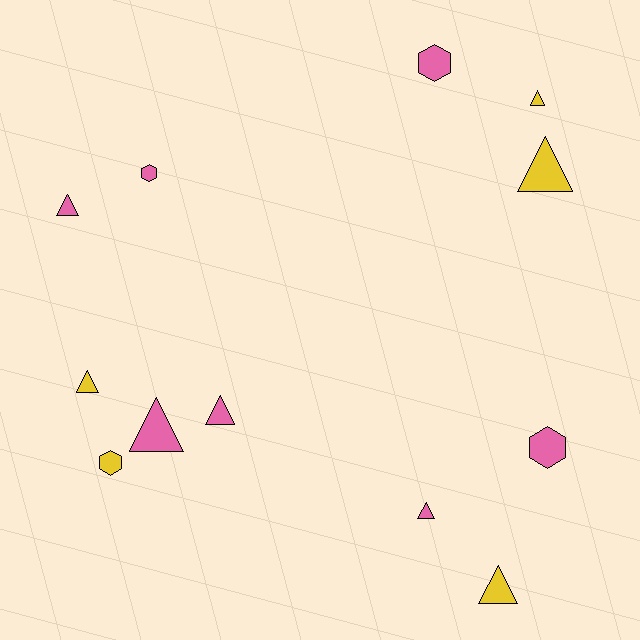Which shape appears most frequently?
Triangle, with 8 objects.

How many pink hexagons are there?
There are 3 pink hexagons.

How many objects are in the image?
There are 12 objects.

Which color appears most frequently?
Pink, with 7 objects.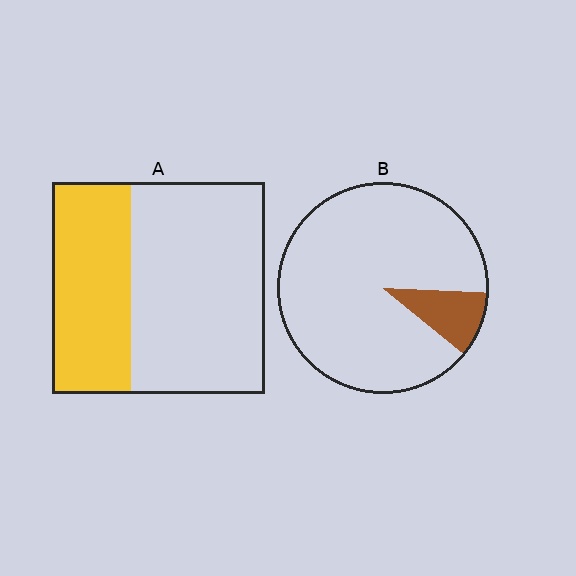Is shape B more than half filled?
No.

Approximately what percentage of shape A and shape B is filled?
A is approximately 35% and B is approximately 10%.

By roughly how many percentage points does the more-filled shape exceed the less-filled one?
By roughly 25 percentage points (A over B).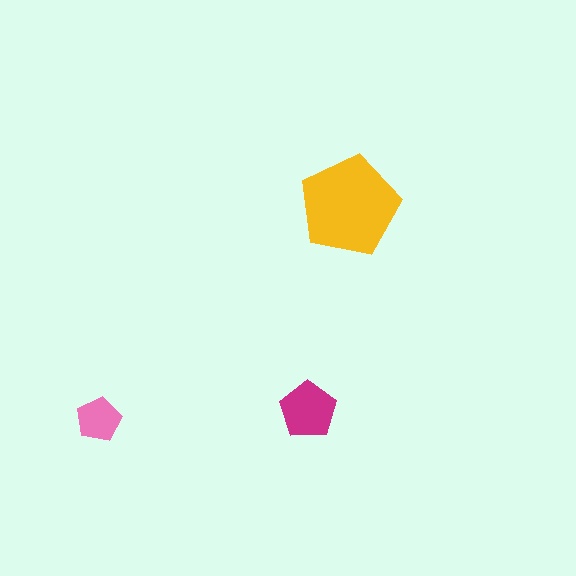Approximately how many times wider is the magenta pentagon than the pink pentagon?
About 1.5 times wider.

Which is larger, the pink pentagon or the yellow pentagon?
The yellow one.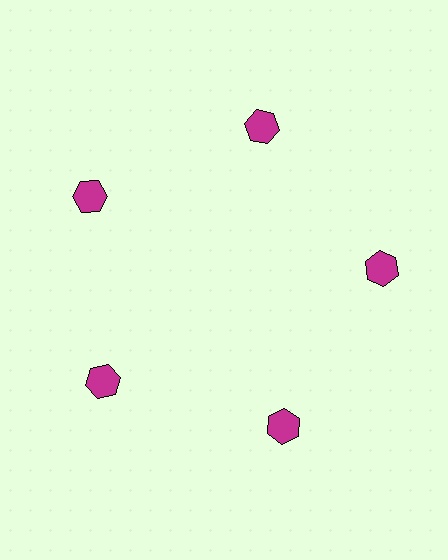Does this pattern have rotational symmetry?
Yes, this pattern has 5-fold rotational symmetry. It looks the same after rotating 72 degrees around the center.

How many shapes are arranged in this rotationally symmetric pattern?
There are 5 shapes, arranged in 5 groups of 1.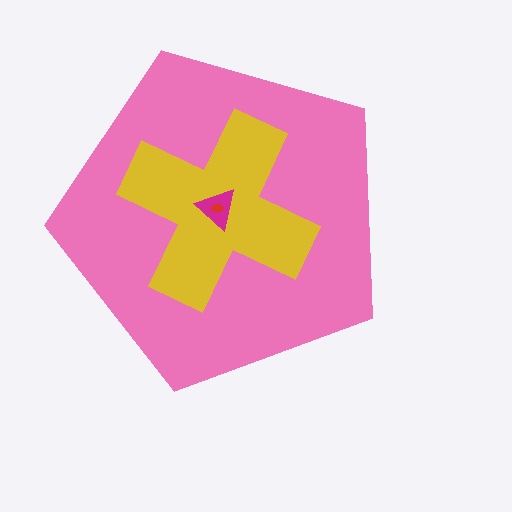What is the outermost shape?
The pink pentagon.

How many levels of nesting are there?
4.